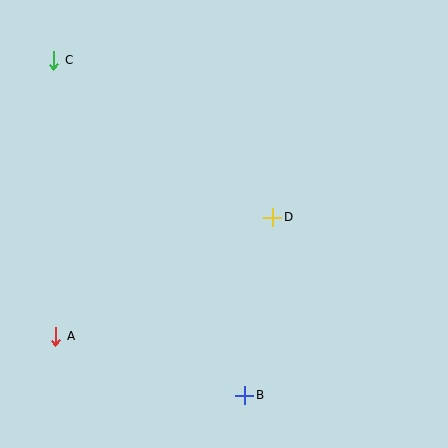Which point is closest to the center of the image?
Point D at (273, 217) is closest to the center.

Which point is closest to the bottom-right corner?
Point B is closest to the bottom-right corner.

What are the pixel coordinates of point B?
Point B is at (245, 395).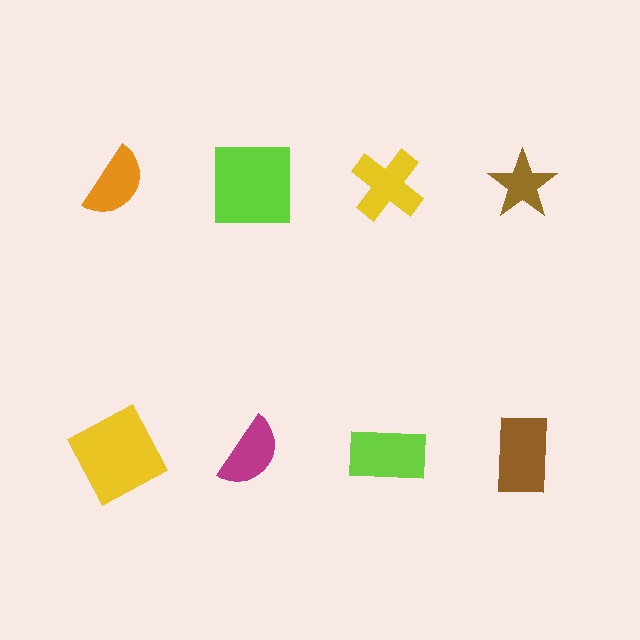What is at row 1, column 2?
A lime square.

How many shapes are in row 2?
4 shapes.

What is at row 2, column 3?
A lime rectangle.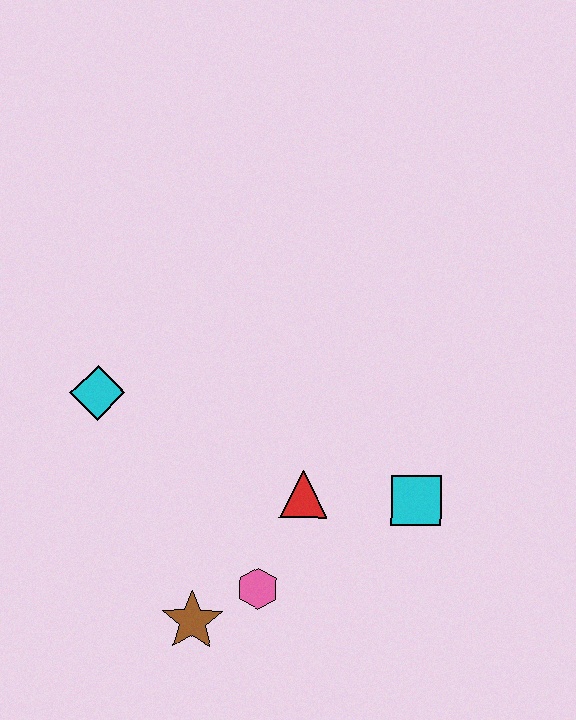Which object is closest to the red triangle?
The pink hexagon is closest to the red triangle.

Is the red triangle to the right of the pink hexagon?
Yes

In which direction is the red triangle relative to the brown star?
The red triangle is above the brown star.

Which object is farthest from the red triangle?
The cyan diamond is farthest from the red triangle.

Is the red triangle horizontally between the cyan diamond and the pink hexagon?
No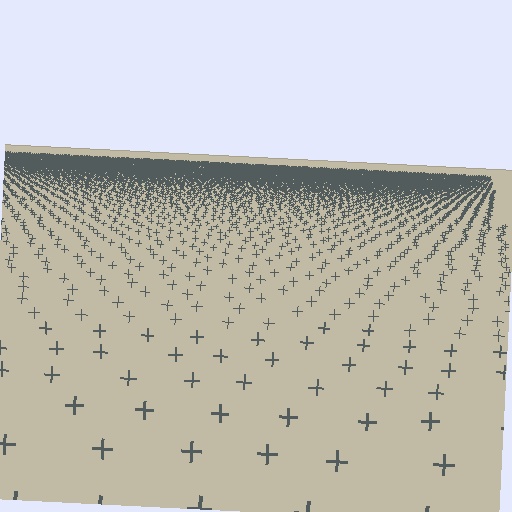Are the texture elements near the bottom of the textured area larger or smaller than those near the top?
Larger. Near the bottom, elements are closer to the viewer and appear at a bigger on-screen size.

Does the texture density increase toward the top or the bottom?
Density increases toward the top.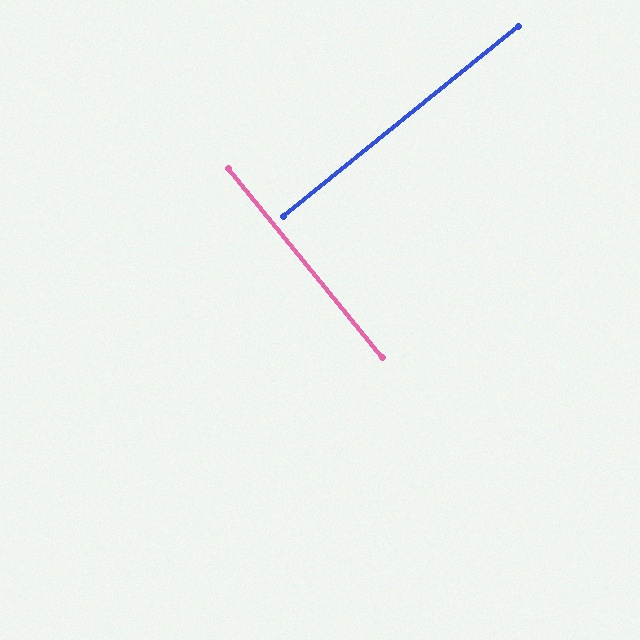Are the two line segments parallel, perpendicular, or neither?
Perpendicular — they meet at approximately 90°.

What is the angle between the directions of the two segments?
Approximately 90 degrees.